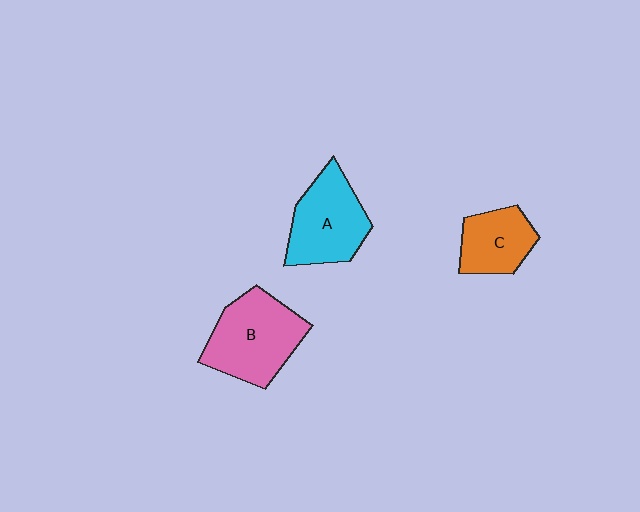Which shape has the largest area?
Shape B (pink).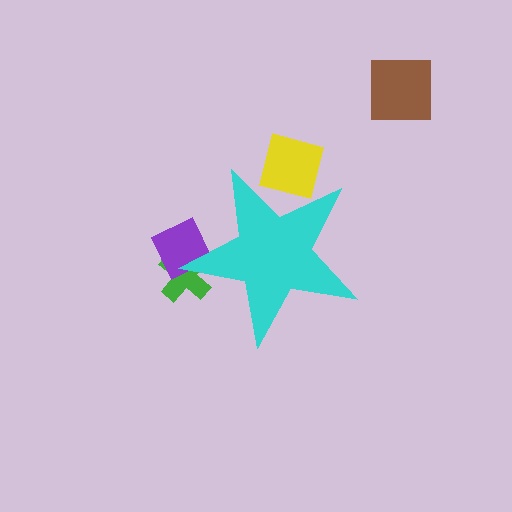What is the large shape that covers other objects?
A cyan star.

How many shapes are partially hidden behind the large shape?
3 shapes are partially hidden.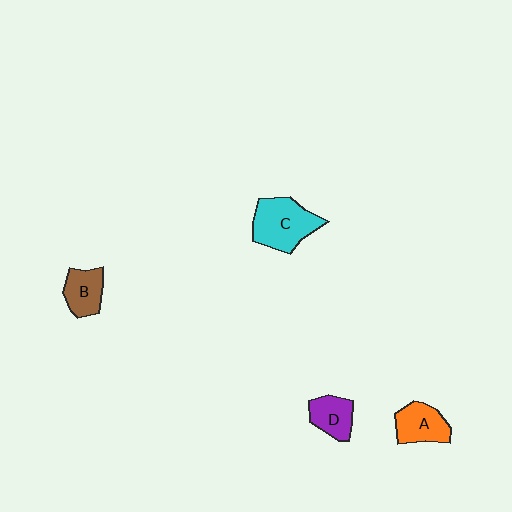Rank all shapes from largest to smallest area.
From largest to smallest: C (cyan), A (orange), B (brown), D (purple).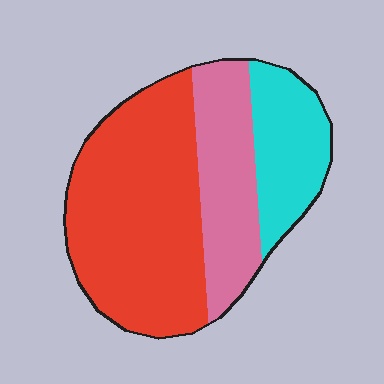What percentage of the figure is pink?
Pink covers 25% of the figure.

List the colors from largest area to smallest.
From largest to smallest: red, pink, cyan.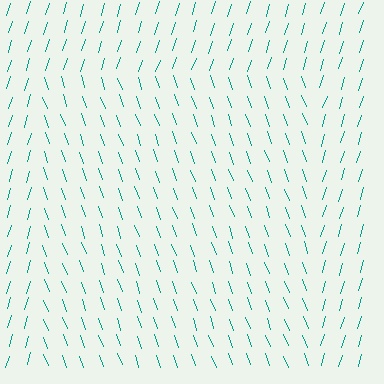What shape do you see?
I see a rectangle.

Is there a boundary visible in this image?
Yes, there is a texture boundary formed by a change in line orientation.